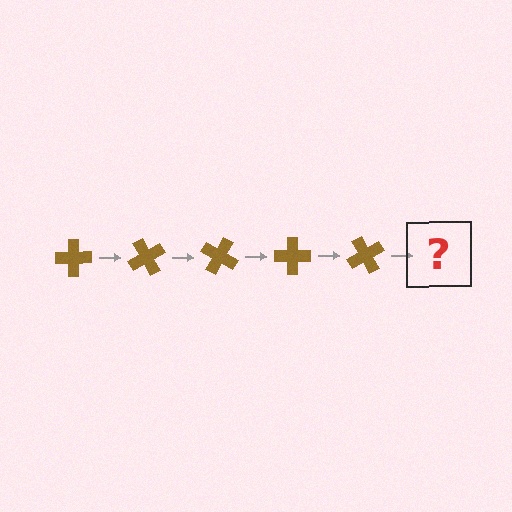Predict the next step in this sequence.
The next step is a brown cross rotated 300 degrees.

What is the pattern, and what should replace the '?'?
The pattern is that the cross rotates 60 degrees each step. The '?' should be a brown cross rotated 300 degrees.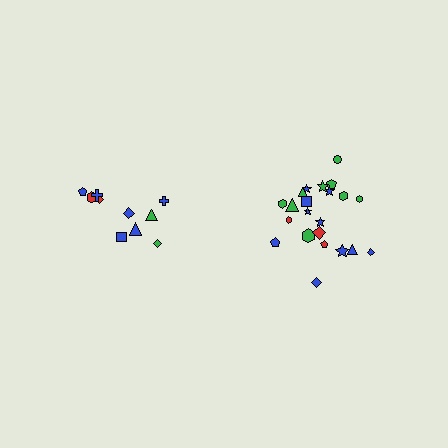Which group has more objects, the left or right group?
The right group.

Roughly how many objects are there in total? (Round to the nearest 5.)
Roughly 30 objects in total.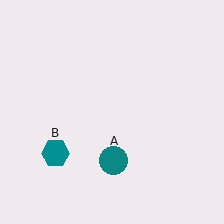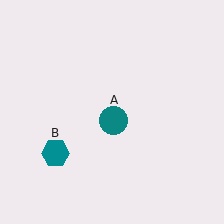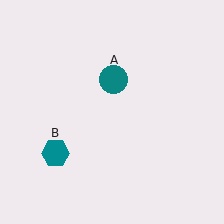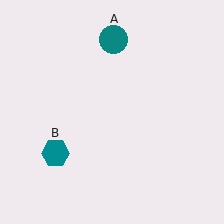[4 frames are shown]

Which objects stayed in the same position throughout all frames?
Teal hexagon (object B) remained stationary.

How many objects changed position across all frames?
1 object changed position: teal circle (object A).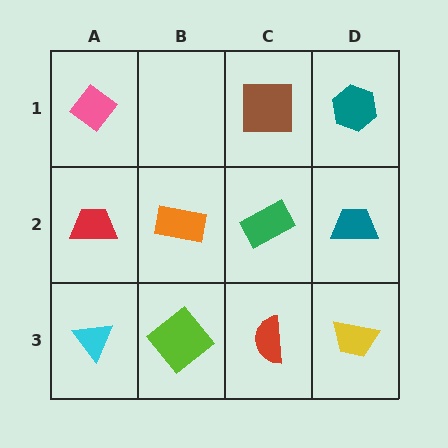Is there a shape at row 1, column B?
No, that cell is empty.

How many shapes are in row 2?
4 shapes.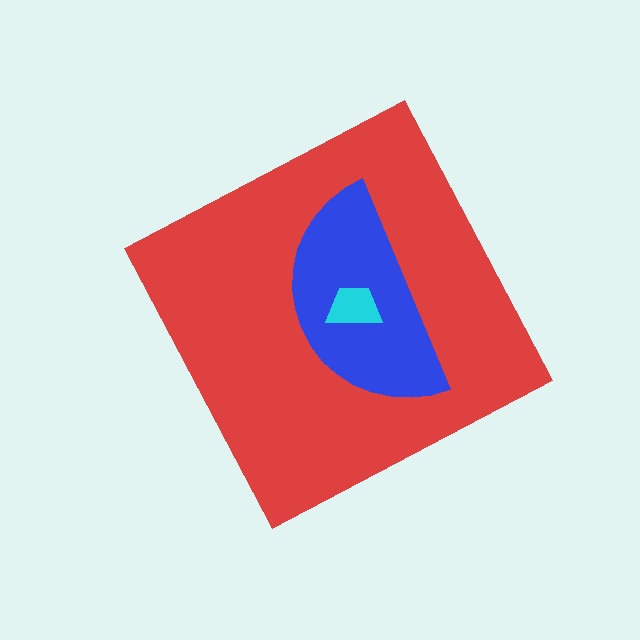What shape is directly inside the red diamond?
The blue semicircle.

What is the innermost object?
The cyan trapezoid.